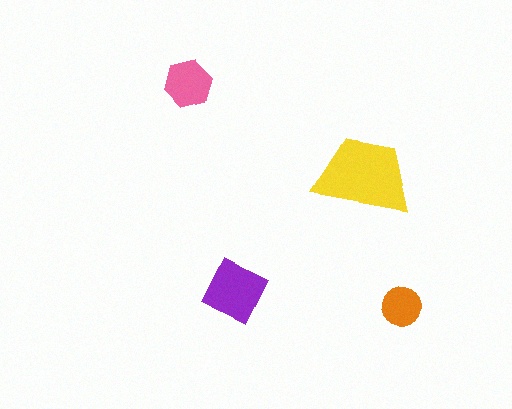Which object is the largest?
The yellow trapezoid.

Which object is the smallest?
The orange circle.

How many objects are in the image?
There are 4 objects in the image.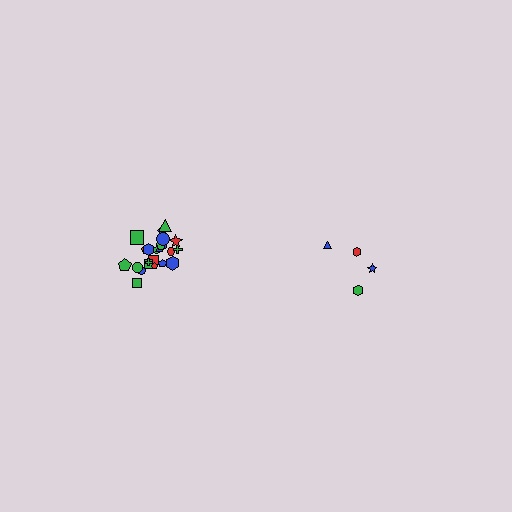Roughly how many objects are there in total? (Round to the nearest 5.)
Roughly 30 objects in total.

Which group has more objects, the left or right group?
The left group.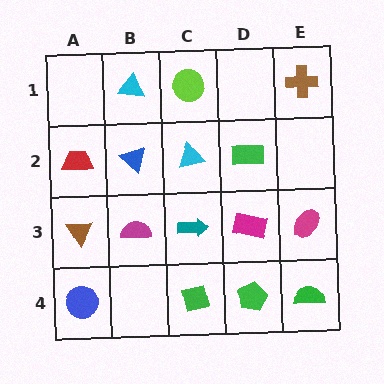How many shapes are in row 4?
4 shapes.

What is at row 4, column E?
A green semicircle.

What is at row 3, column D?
A magenta rectangle.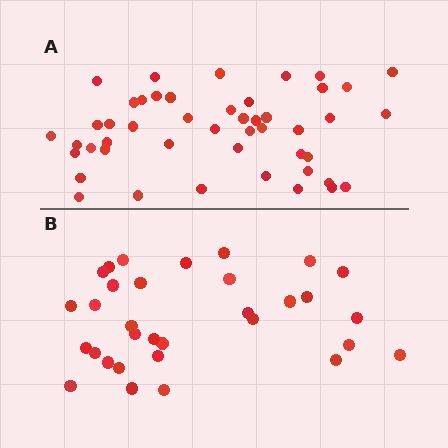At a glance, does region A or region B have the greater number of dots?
Region A (the top region) has more dots.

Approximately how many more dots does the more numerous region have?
Region A has approximately 15 more dots than region B.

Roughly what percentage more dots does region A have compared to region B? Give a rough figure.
About 45% more.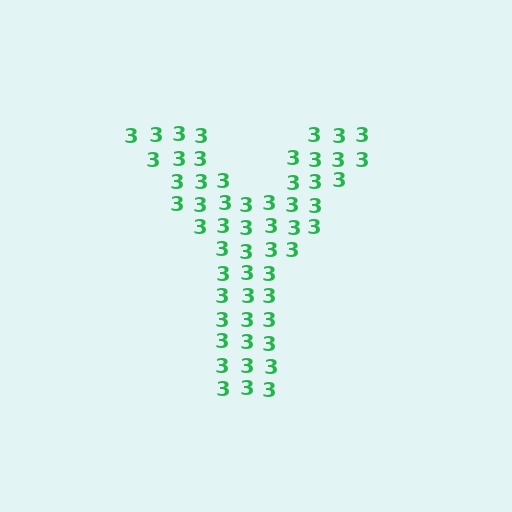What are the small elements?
The small elements are digit 3's.